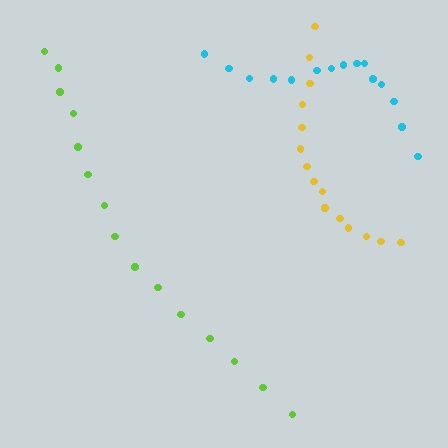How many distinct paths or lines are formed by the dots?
There are 3 distinct paths.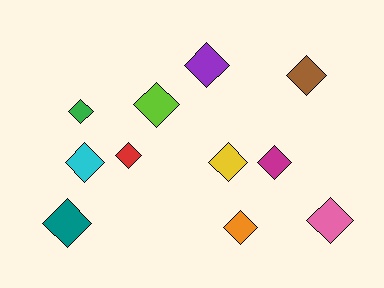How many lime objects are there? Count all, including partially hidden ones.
There is 1 lime object.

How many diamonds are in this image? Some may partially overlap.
There are 11 diamonds.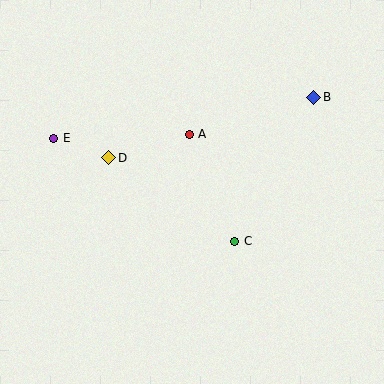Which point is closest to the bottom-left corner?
Point D is closest to the bottom-left corner.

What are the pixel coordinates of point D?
Point D is at (109, 158).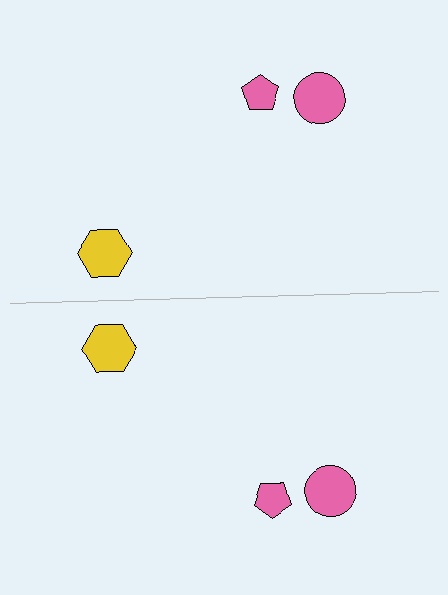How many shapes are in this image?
There are 6 shapes in this image.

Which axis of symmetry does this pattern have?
The pattern has a horizontal axis of symmetry running through the center of the image.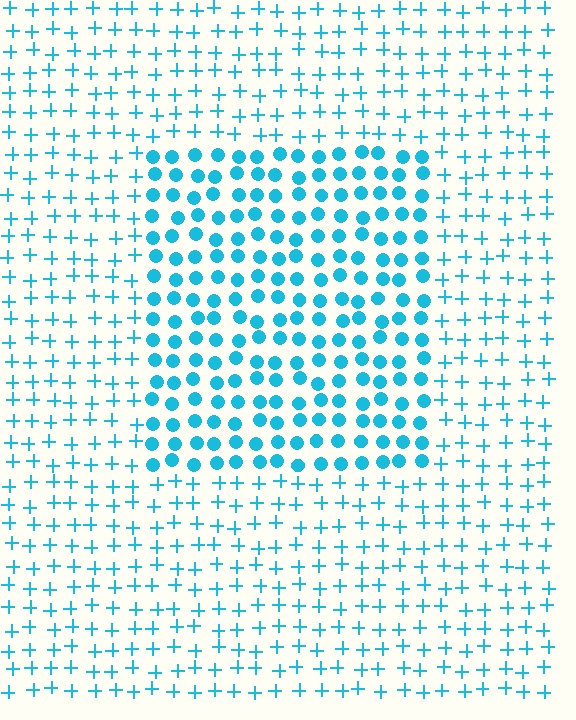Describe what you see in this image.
The image is filled with small cyan elements arranged in a uniform grid. A rectangle-shaped region contains circles, while the surrounding area contains plus signs. The boundary is defined purely by the change in element shape.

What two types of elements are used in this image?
The image uses circles inside the rectangle region and plus signs outside it.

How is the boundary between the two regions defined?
The boundary is defined by a change in element shape: circles inside vs. plus signs outside. All elements share the same color and spacing.